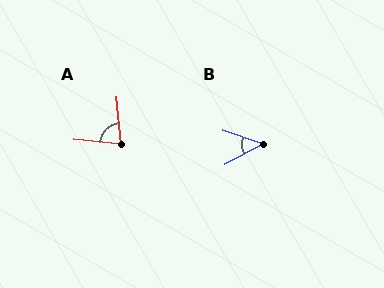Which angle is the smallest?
B, at approximately 47 degrees.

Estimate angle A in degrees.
Approximately 79 degrees.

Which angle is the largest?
A, at approximately 79 degrees.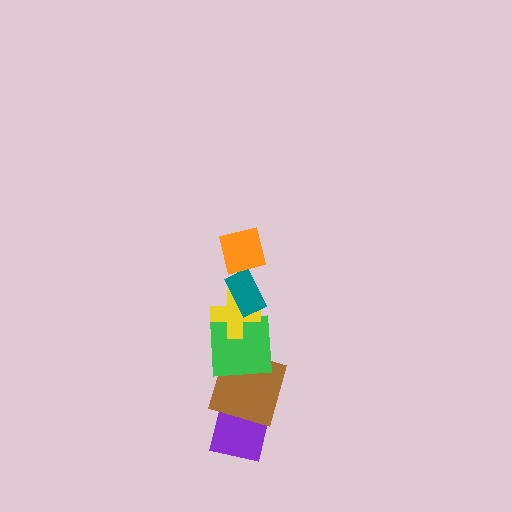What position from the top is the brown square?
The brown square is 5th from the top.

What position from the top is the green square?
The green square is 4th from the top.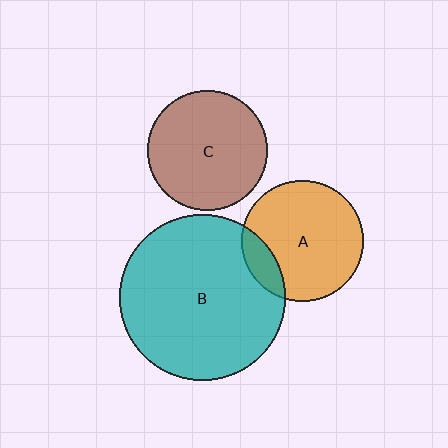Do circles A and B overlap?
Yes.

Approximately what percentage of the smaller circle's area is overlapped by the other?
Approximately 15%.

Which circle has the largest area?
Circle B (teal).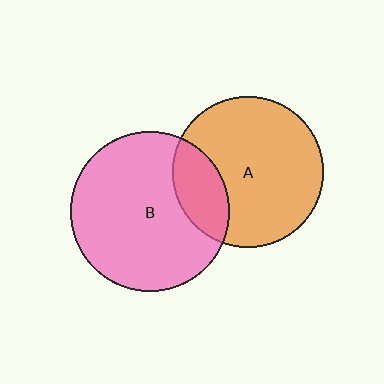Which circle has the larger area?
Circle B (pink).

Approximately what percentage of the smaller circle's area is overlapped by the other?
Approximately 20%.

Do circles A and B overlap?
Yes.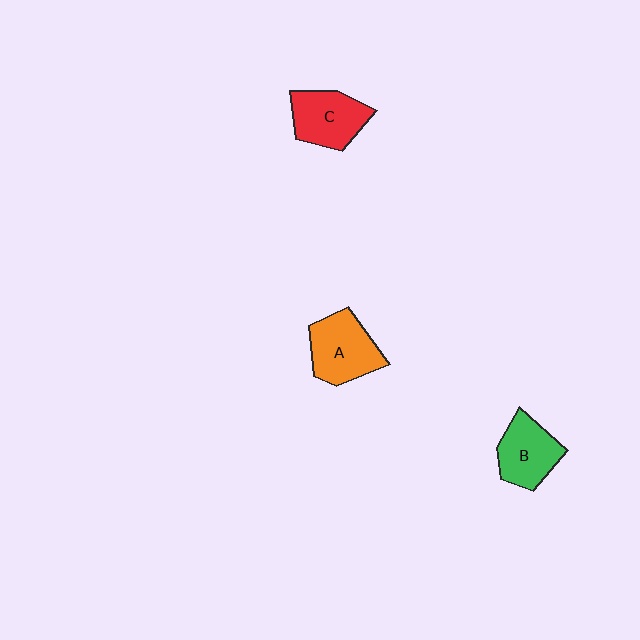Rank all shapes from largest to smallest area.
From largest to smallest: A (orange), C (red), B (green).